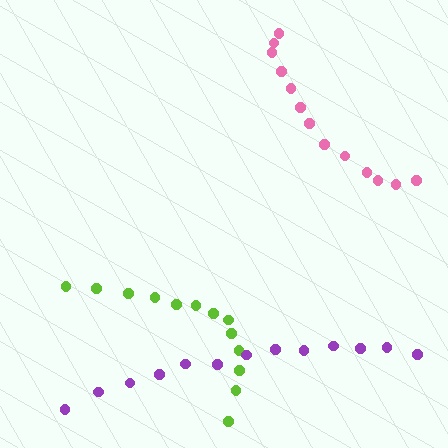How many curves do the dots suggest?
There are 3 distinct paths.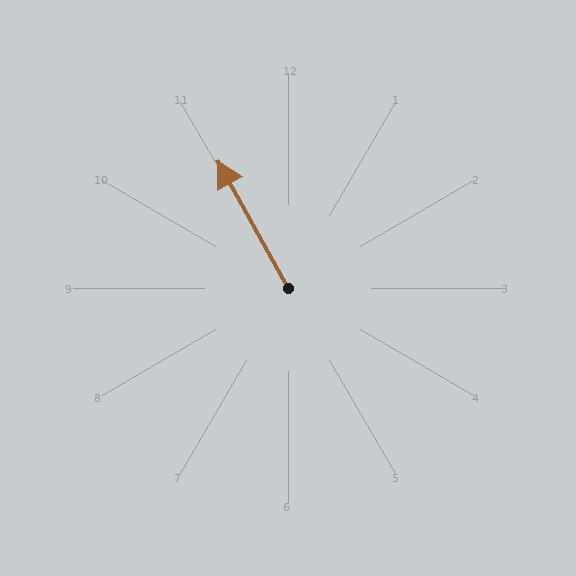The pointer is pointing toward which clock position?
Roughly 11 o'clock.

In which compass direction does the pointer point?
Northwest.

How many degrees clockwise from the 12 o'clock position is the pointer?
Approximately 331 degrees.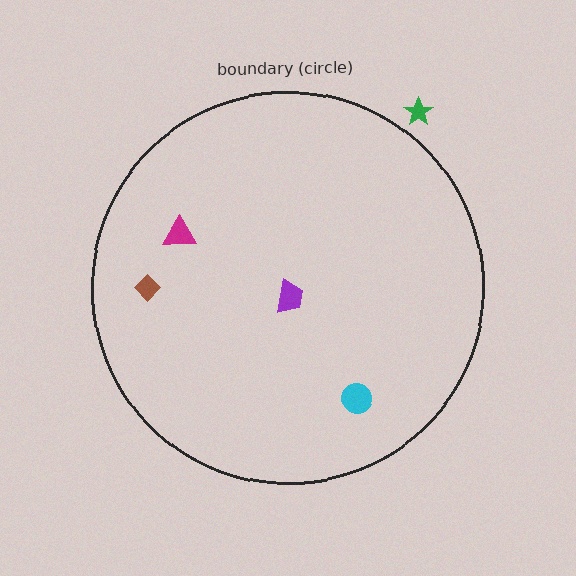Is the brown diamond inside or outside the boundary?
Inside.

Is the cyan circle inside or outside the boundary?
Inside.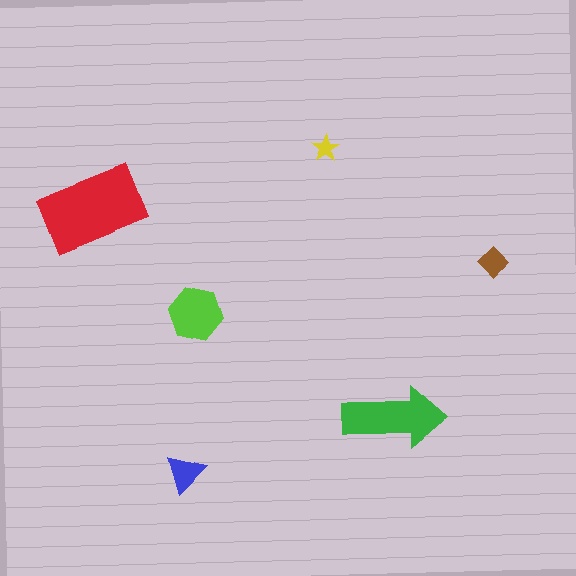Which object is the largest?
The red rectangle.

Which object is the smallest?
The yellow star.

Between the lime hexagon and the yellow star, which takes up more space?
The lime hexagon.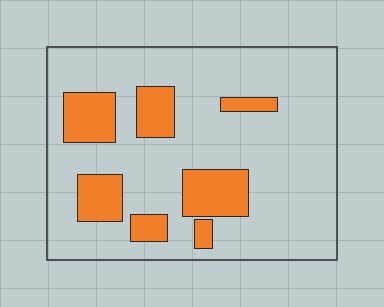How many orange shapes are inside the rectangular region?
7.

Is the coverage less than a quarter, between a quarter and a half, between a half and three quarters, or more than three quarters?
Less than a quarter.